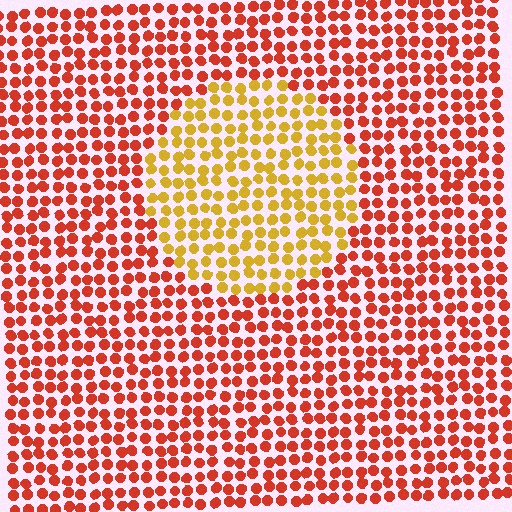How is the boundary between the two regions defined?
The boundary is defined purely by a slight shift in hue (about 42 degrees). Spacing, size, and orientation are identical on both sides.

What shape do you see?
I see a circle.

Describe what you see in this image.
The image is filled with small red elements in a uniform arrangement. A circle-shaped region is visible where the elements are tinted to a slightly different hue, forming a subtle color boundary.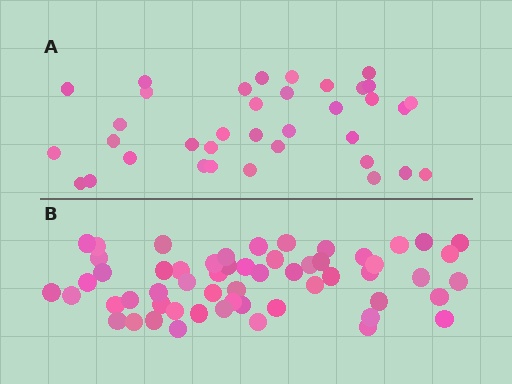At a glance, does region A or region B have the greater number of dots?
Region B (the bottom region) has more dots.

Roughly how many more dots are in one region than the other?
Region B has approximately 20 more dots than region A.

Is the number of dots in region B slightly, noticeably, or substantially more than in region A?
Region B has substantially more. The ratio is roughly 1.6 to 1.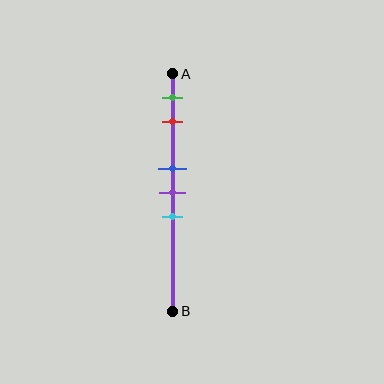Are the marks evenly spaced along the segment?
No, the marks are not evenly spaced.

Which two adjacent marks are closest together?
The blue and purple marks are the closest adjacent pair.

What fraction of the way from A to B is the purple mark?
The purple mark is approximately 50% (0.5) of the way from A to B.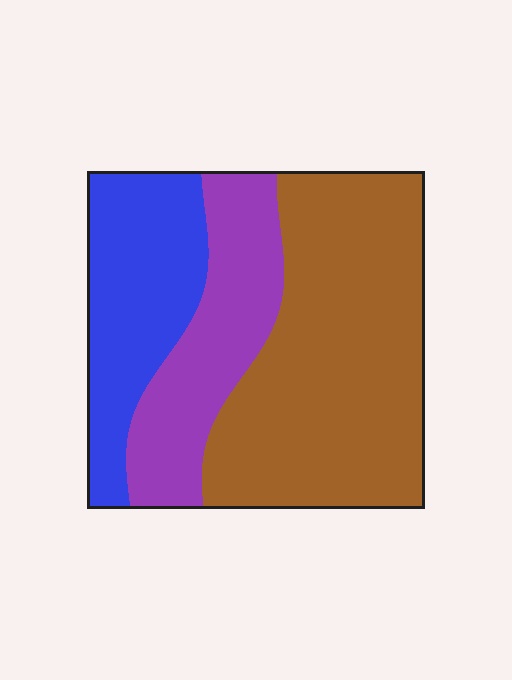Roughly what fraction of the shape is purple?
Purple takes up about one quarter (1/4) of the shape.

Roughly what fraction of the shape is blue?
Blue covers 25% of the shape.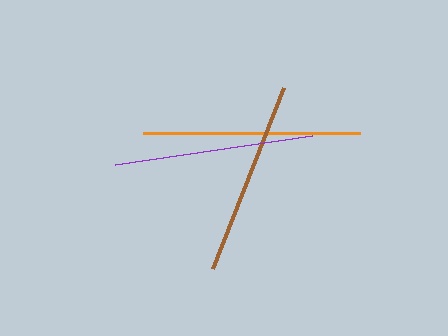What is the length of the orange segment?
The orange segment is approximately 216 pixels long.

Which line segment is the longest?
The orange line is the longest at approximately 216 pixels.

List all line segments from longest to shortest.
From longest to shortest: orange, purple, brown.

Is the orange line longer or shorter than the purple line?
The orange line is longer than the purple line.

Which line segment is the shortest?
The brown line is the shortest at approximately 195 pixels.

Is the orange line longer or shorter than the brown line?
The orange line is longer than the brown line.